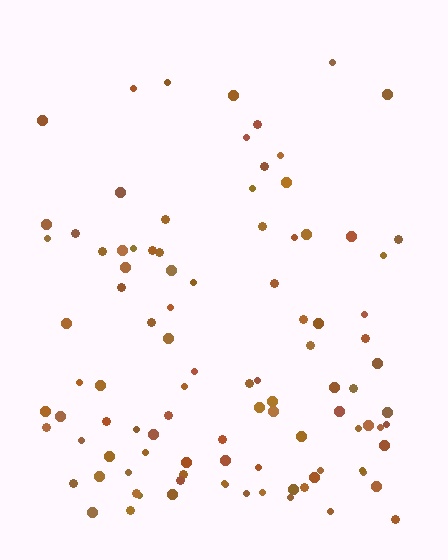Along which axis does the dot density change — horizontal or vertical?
Vertical.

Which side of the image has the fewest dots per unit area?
The top.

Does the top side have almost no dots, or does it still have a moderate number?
Still a moderate number, just noticeably fewer than the bottom.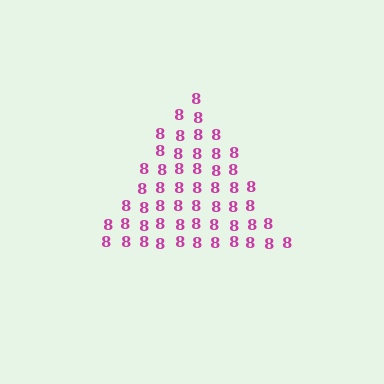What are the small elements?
The small elements are digit 8's.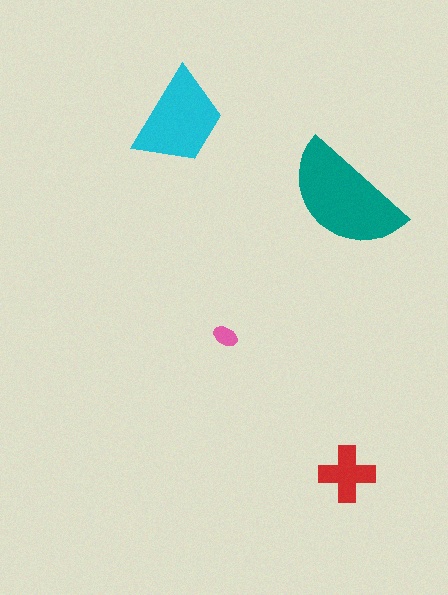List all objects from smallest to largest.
The pink ellipse, the red cross, the cyan trapezoid, the teal semicircle.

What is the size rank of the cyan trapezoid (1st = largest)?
2nd.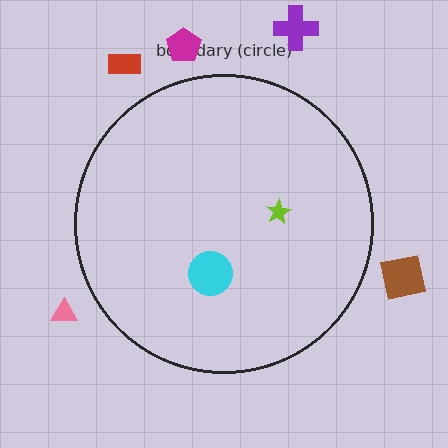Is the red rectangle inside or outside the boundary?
Outside.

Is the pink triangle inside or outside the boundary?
Outside.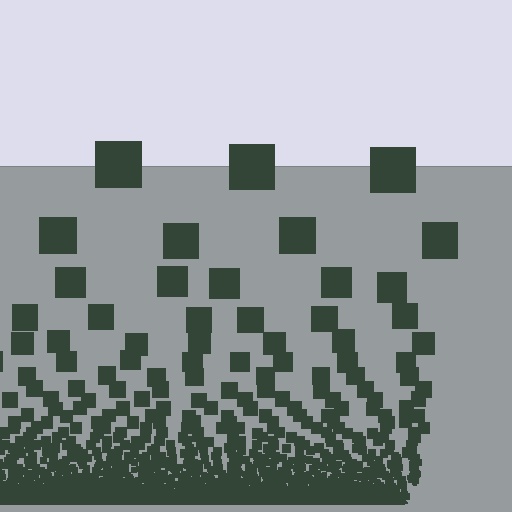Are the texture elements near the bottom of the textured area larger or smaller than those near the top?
Smaller. The gradient is inverted — elements near the bottom are smaller and denser.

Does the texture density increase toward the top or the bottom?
Density increases toward the bottom.